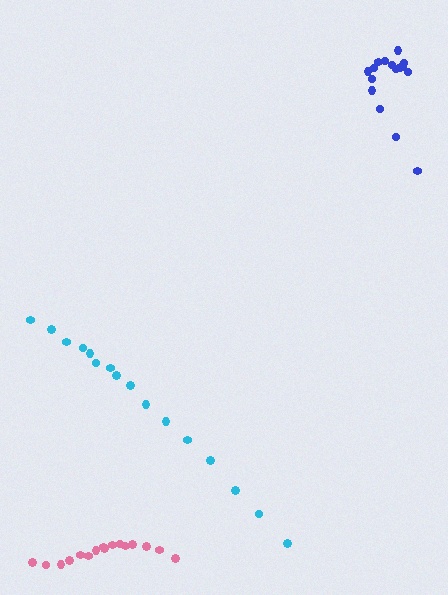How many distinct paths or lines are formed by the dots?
There are 3 distinct paths.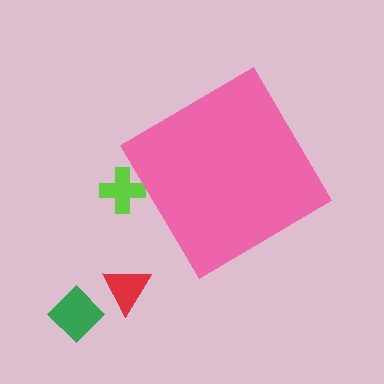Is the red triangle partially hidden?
No, the red triangle is fully visible.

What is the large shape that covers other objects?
A pink diamond.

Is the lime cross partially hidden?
Yes, the lime cross is partially hidden behind the pink diamond.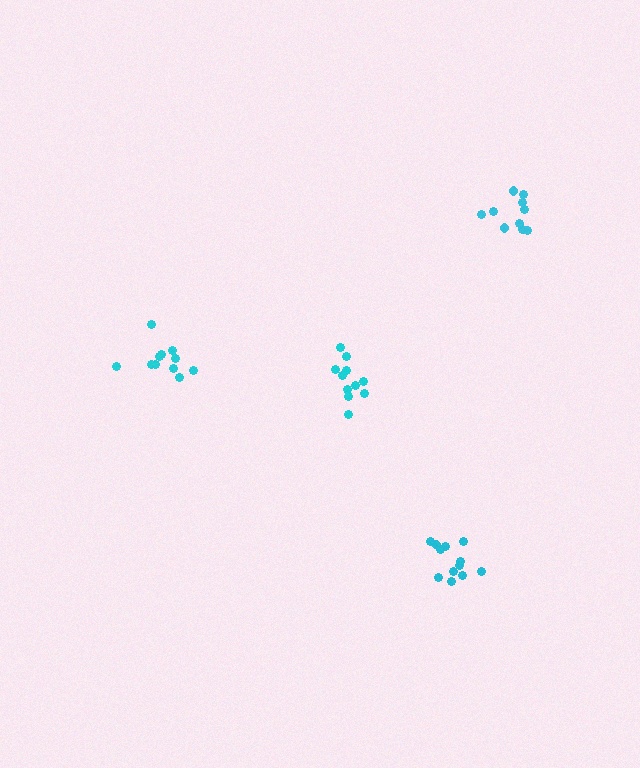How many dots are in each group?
Group 1: 11 dots, Group 2: 12 dots, Group 3: 11 dots, Group 4: 10 dots (44 total).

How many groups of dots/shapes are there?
There are 4 groups.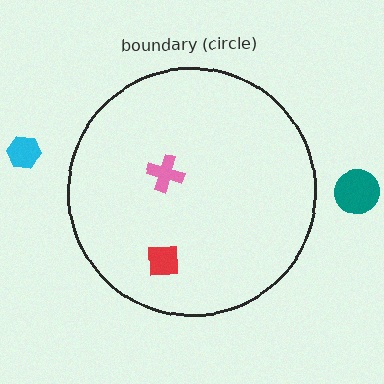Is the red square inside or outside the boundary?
Inside.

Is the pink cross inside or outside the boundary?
Inside.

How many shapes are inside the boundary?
2 inside, 2 outside.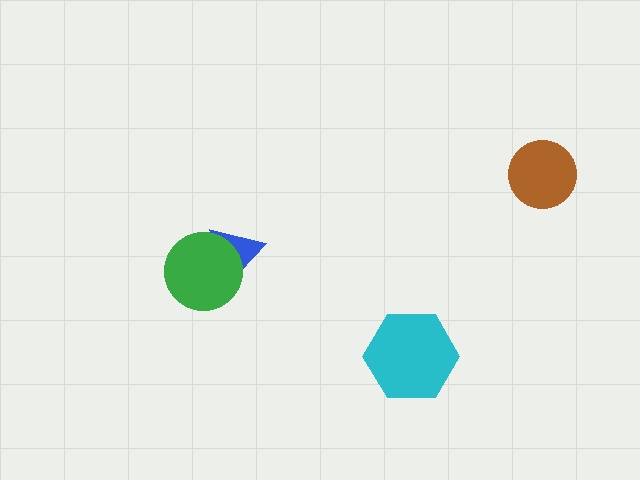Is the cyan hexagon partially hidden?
No, no other shape covers it.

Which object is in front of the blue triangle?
The green circle is in front of the blue triangle.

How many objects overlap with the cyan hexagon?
0 objects overlap with the cyan hexagon.